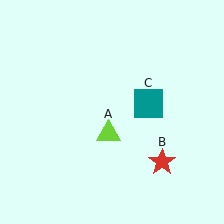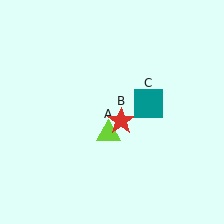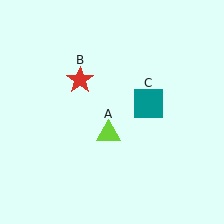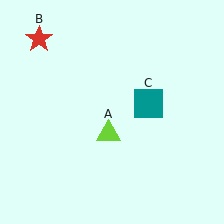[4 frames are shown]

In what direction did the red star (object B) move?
The red star (object B) moved up and to the left.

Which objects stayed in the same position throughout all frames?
Lime triangle (object A) and teal square (object C) remained stationary.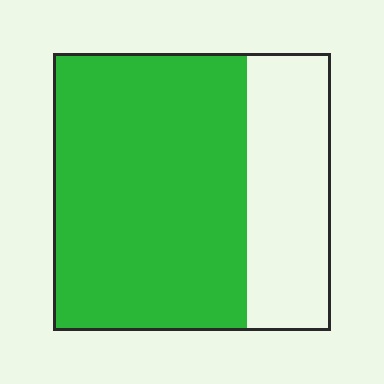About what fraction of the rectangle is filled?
About two thirds (2/3).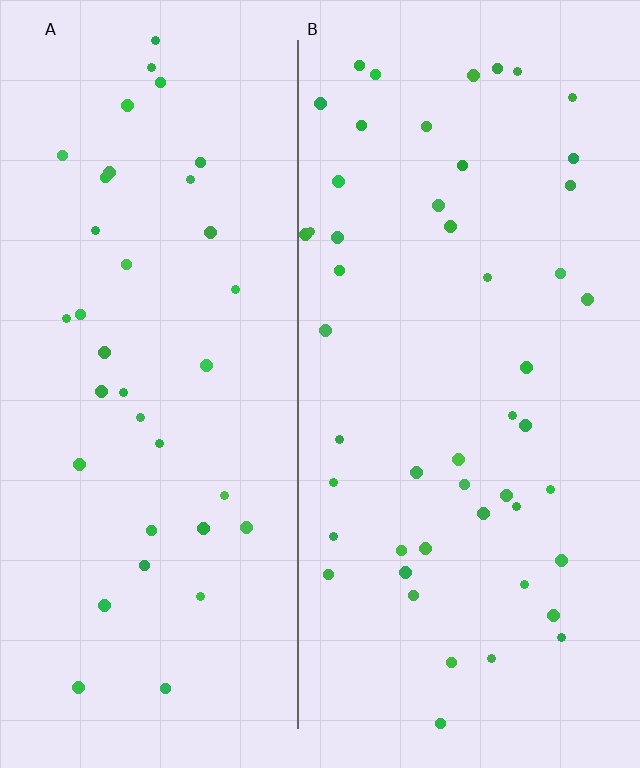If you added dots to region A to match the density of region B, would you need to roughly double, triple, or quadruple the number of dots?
Approximately double.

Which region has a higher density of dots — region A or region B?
B (the right).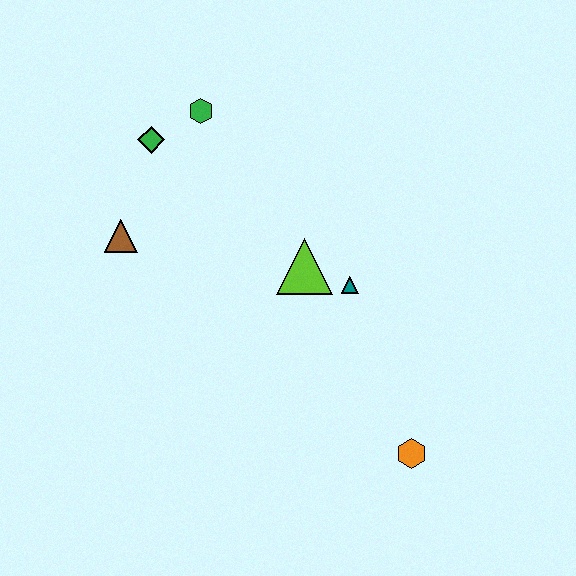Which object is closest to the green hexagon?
The green diamond is closest to the green hexagon.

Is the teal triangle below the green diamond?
Yes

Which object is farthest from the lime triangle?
The orange hexagon is farthest from the lime triangle.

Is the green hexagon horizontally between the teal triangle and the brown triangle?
Yes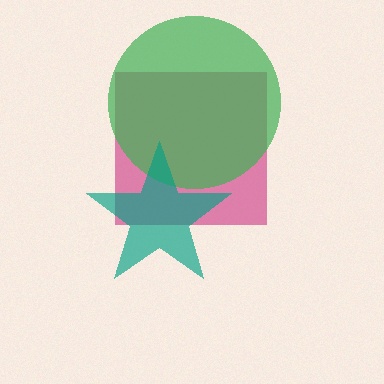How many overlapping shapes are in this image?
There are 3 overlapping shapes in the image.